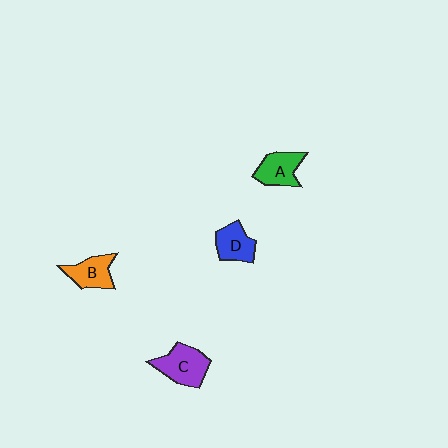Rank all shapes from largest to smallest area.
From largest to smallest: C (purple), A (green), B (orange), D (blue).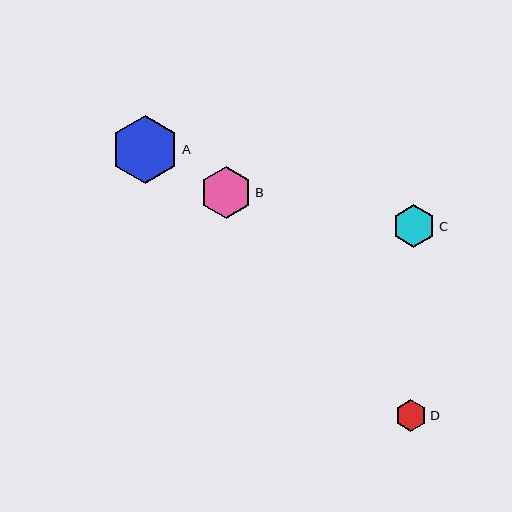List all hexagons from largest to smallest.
From largest to smallest: A, B, C, D.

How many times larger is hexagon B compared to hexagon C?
Hexagon B is approximately 1.2 times the size of hexagon C.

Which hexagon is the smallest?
Hexagon D is the smallest with a size of approximately 32 pixels.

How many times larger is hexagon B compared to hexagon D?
Hexagon B is approximately 1.6 times the size of hexagon D.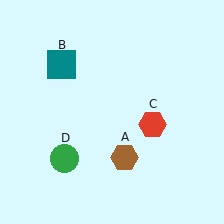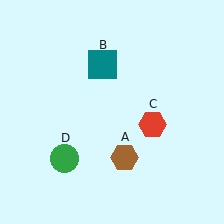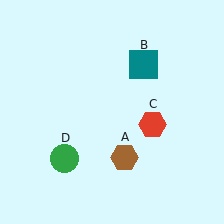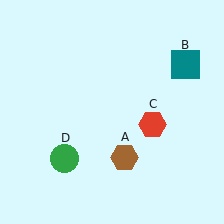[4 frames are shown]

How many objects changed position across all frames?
1 object changed position: teal square (object B).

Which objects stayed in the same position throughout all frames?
Brown hexagon (object A) and red hexagon (object C) and green circle (object D) remained stationary.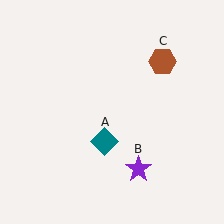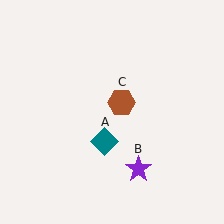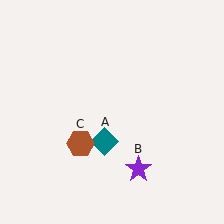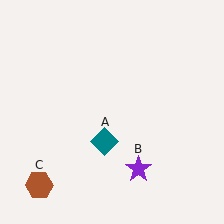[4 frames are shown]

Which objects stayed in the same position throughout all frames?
Teal diamond (object A) and purple star (object B) remained stationary.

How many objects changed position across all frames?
1 object changed position: brown hexagon (object C).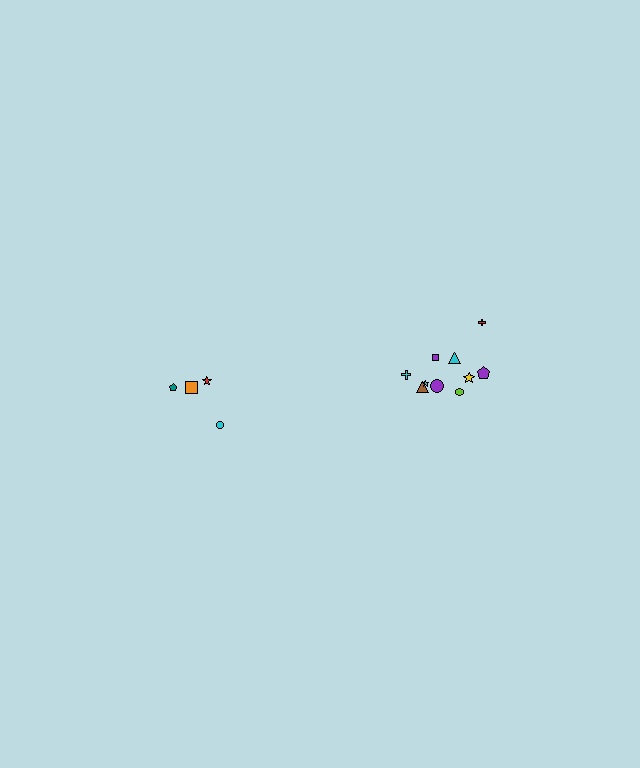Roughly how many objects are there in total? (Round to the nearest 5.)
Roughly 15 objects in total.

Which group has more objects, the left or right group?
The right group.